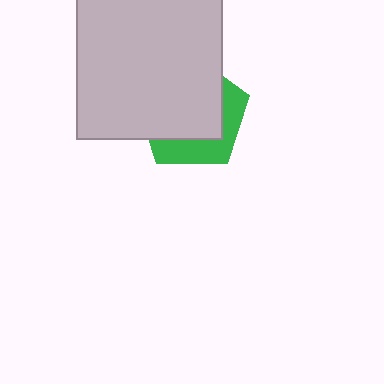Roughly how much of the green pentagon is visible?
A small part of it is visible (roughly 34%).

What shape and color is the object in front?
The object in front is a light gray square.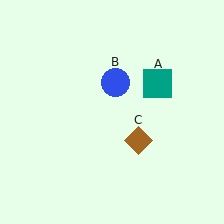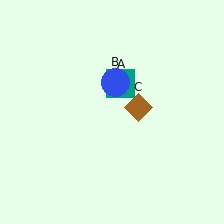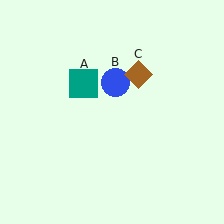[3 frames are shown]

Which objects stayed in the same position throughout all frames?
Blue circle (object B) remained stationary.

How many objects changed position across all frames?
2 objects changed position: teal square (object A), brown diamond (object C).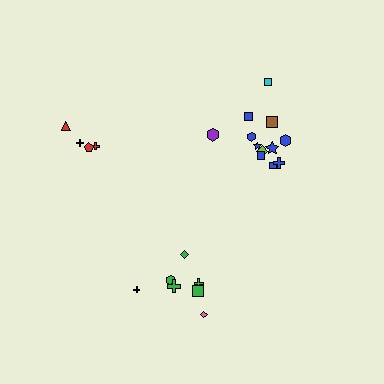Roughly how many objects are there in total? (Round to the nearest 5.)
Roughly 25 objects in total.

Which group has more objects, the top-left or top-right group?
The top-right group.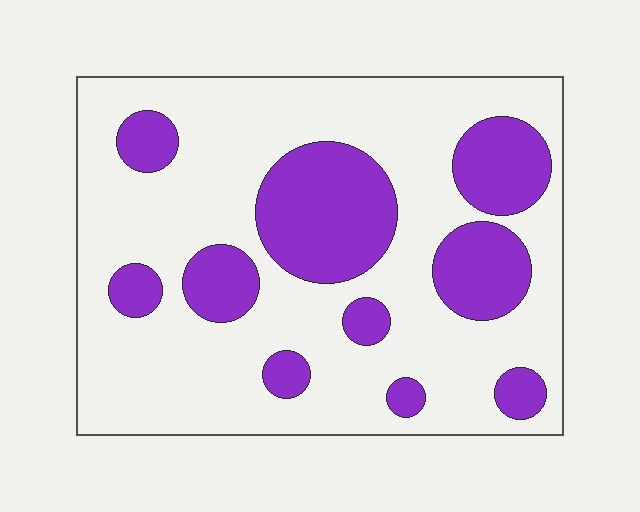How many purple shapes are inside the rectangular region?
10.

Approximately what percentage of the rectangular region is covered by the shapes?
Approximately 30%.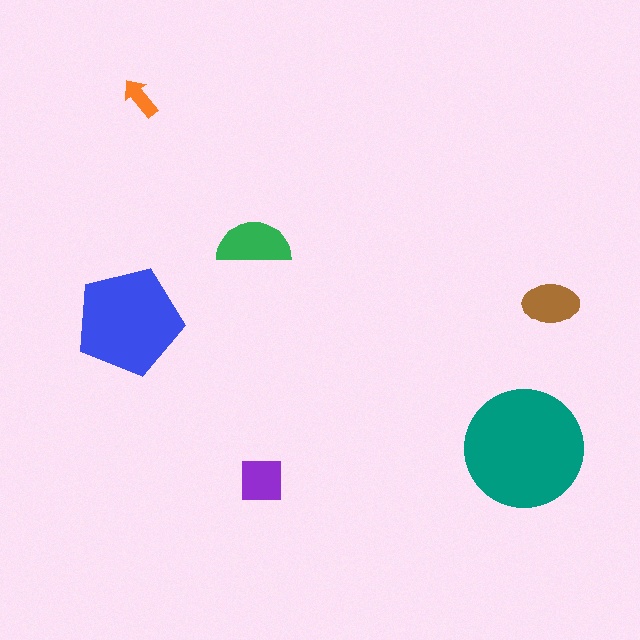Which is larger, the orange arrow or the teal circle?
The teal circle.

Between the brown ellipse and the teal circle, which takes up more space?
The teal circle.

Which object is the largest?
The teal circle.